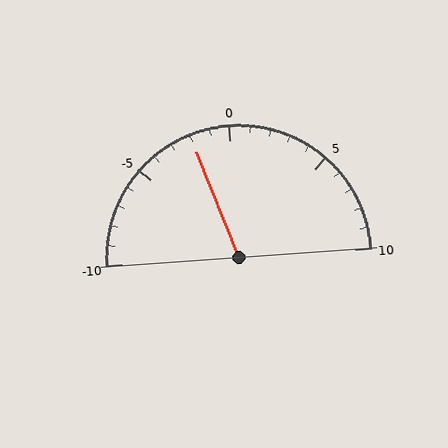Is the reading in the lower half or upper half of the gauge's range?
The reading is in the lower half of the range (-10 to 10).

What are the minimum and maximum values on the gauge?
The gauge ranges from -10 to 10.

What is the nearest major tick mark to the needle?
The nearest major tick mark is 0.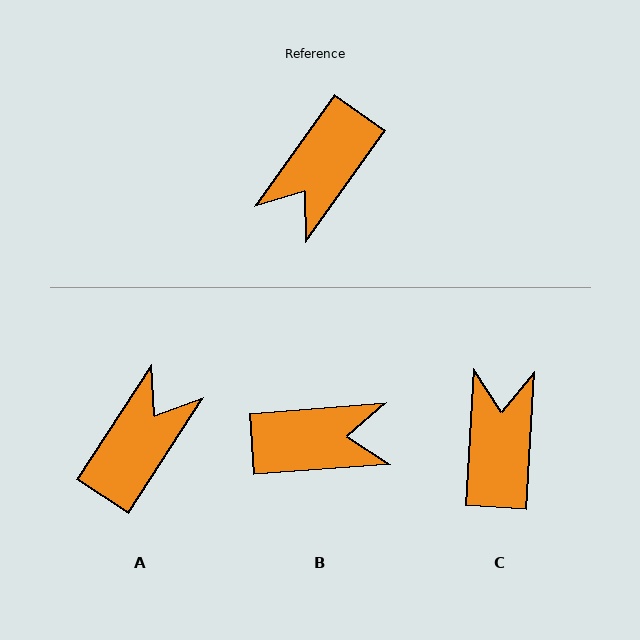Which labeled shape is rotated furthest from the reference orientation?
A, about 177 degrees away.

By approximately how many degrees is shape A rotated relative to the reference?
Approximately 177 degrees clockwise.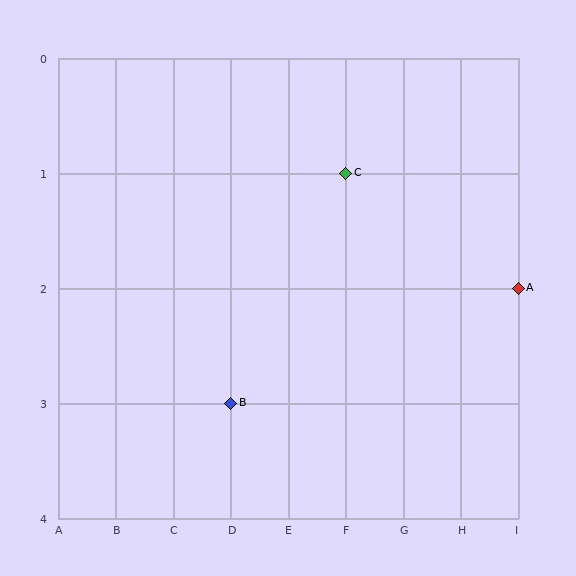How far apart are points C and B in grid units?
Points C and B are 2 columns and 2 rows apart (about 2.8 grid units diagonally).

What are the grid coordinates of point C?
Point C is at grid coordinates (F, 1).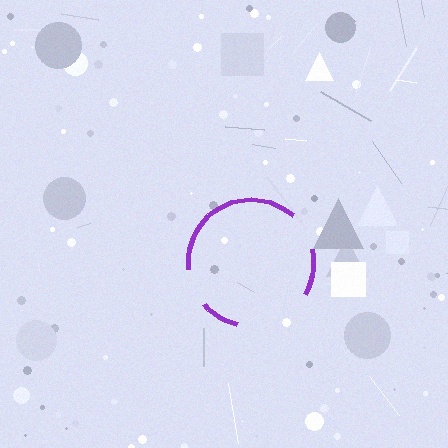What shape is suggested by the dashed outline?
The dashed outline suggests a circle.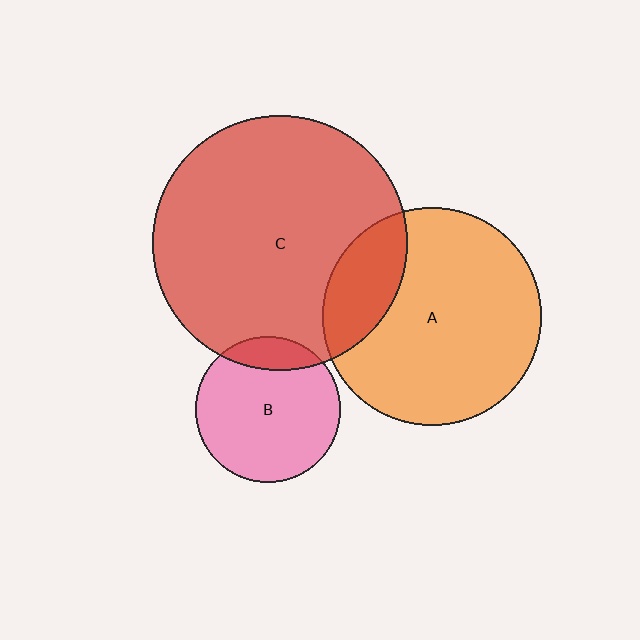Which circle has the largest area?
Circle C (red).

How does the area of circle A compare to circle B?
Approximately 2.3 times.